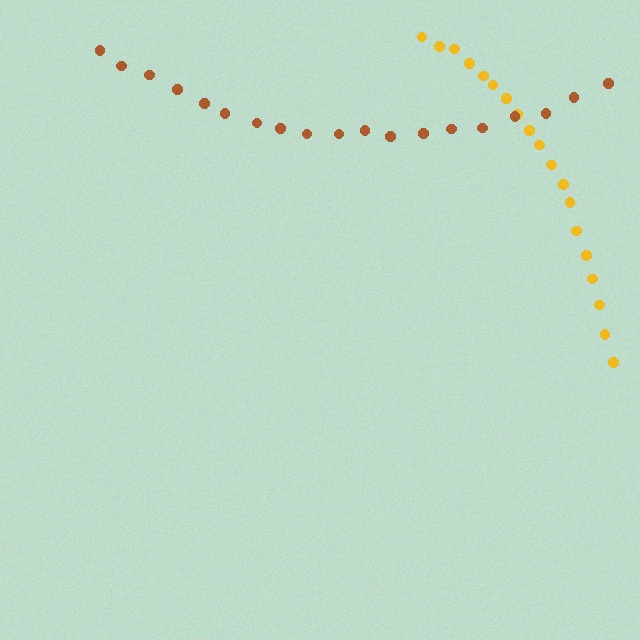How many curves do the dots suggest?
There are 2 distinct paths.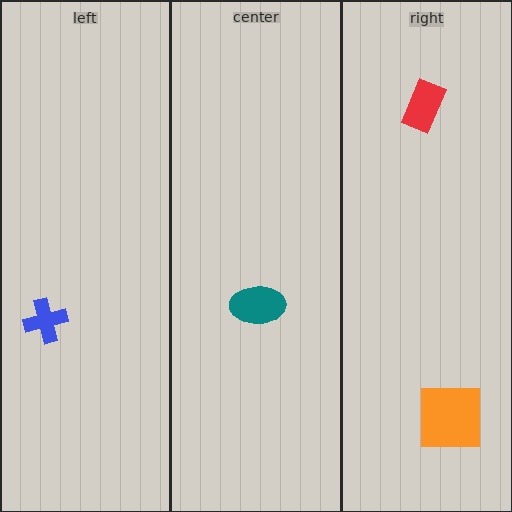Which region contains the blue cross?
The left region.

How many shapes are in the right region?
2.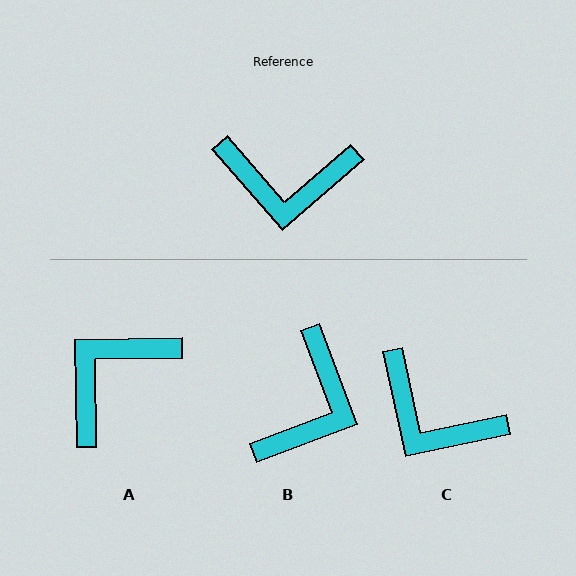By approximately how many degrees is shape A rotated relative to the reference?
Approximately 130 degrees clockwise.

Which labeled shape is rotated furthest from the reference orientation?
A, about 130 degrees away.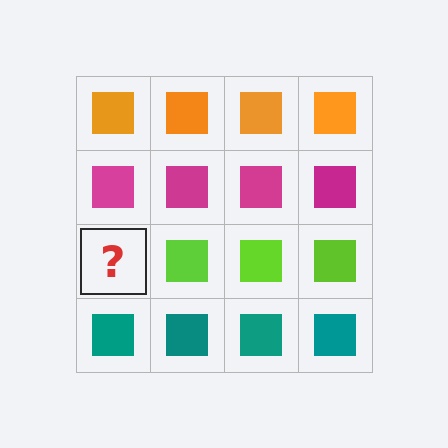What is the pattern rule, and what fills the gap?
The rule is that each row has a consistent color. The gap should be filled with a lime square.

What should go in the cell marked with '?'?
The missing cell should contain a lime square.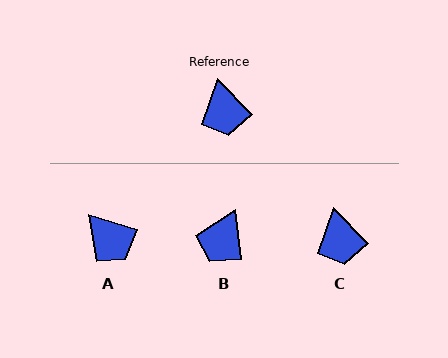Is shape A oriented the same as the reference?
No, it is off by about 28 degrees.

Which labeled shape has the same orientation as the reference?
C.